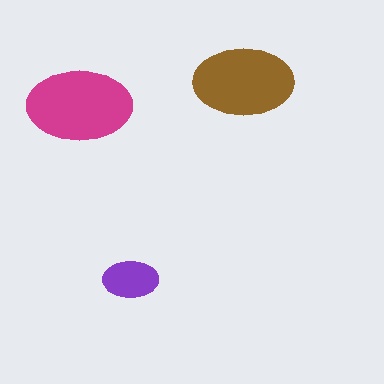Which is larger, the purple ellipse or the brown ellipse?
The brown one.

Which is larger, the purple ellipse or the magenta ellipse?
The magenta one.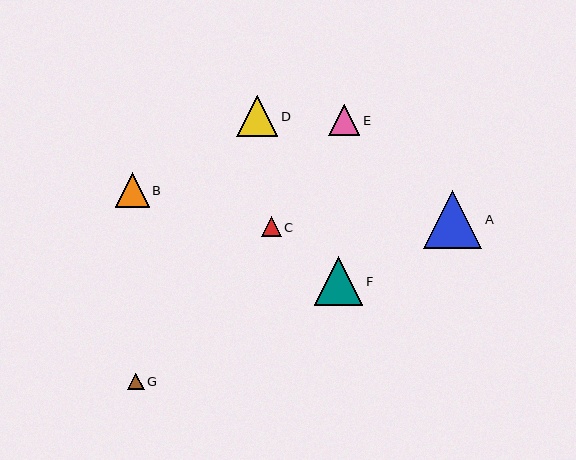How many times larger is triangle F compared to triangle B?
Triangle F is approximately 1.4 times the size of triangle B.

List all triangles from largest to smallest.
From largest to smallest: A, F, D, B, E, C, G.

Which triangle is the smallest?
Triangle G is the smallest with a size of approximately 16 pixels.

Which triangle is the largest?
Triangle A is the largest with a size of approximately 58 pixels.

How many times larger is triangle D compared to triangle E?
Triangle D is approximately 1.3 times the size of triangle E.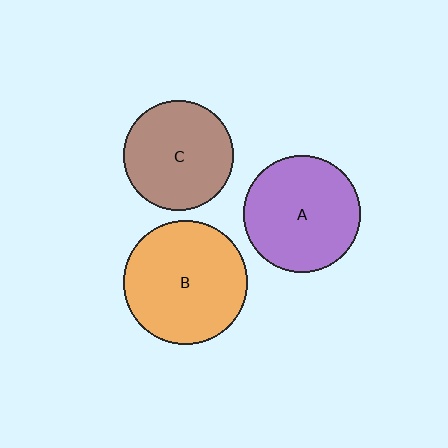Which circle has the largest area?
Circle B (orange).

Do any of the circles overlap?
No, none of the circles overlap.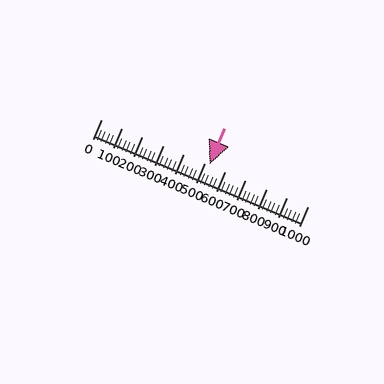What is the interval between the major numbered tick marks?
The major tick marks are spaced 100 units apart.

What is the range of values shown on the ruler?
The ruler shows values from 0 to 1000.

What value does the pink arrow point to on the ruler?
The pink arrow points to approximately 524.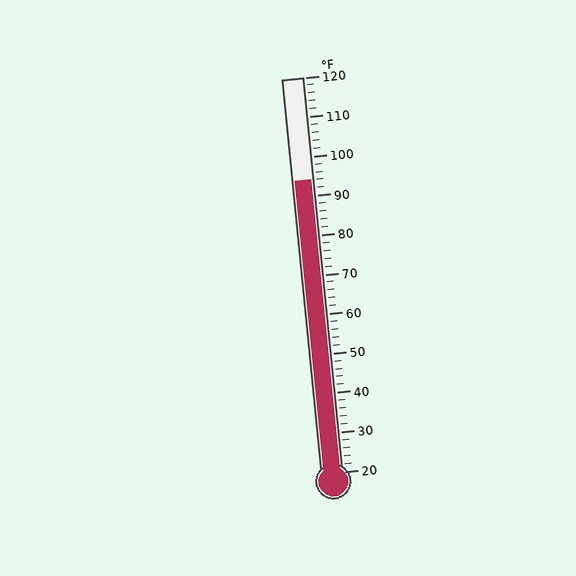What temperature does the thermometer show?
The thermometer shows approximately 94°F.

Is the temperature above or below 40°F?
The temperature is above 40°F.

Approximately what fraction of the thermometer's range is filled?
The thermometer is filled to approximately 75% of its range.